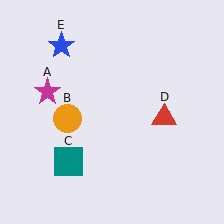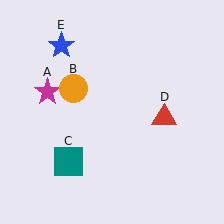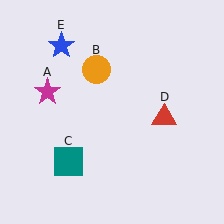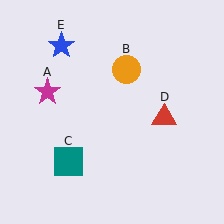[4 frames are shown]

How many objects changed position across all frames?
1 object changed position: orange circle (object B).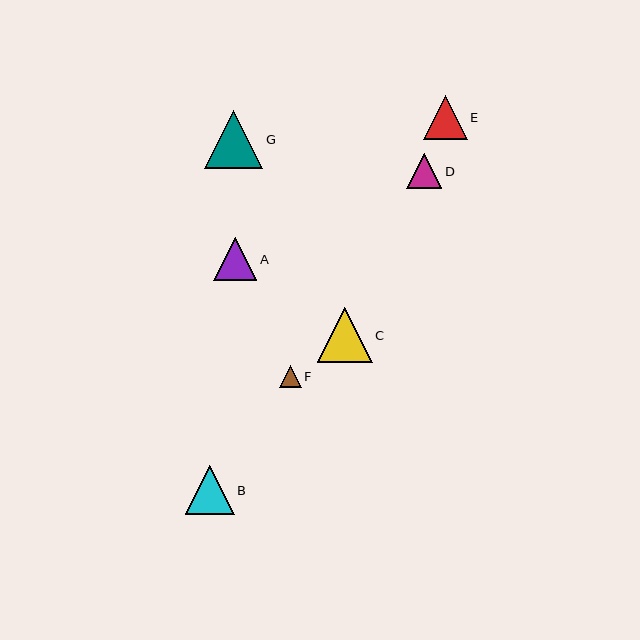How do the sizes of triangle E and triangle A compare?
Triangle E and triangle A are approximately the same size.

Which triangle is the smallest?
Triangle F is the smallest with a size of approximately 22 pixels.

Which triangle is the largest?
Triangle G is the largest with a size of approximately 58 pixels.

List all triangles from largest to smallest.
From largest to smallest: G, C, B, E, A, D, F.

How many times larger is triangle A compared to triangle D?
Triangle A is approximately 1.2 times the size of triangle D.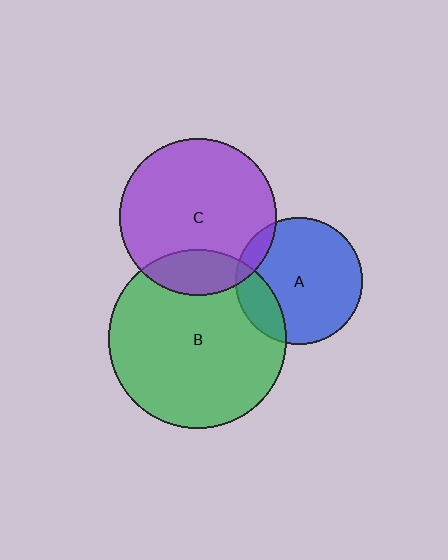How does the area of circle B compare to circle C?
Approximately 1.3 times.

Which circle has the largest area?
Circle B (green).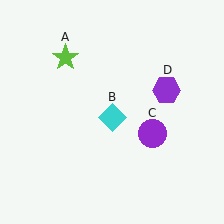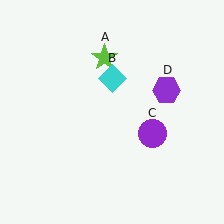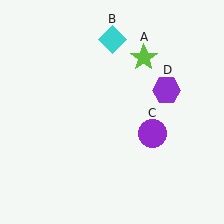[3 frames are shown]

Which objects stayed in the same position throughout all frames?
Purple circle (object C) and purple hexagon (object D) remained stationary.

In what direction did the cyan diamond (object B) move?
The cyan diamond (object B) moved up.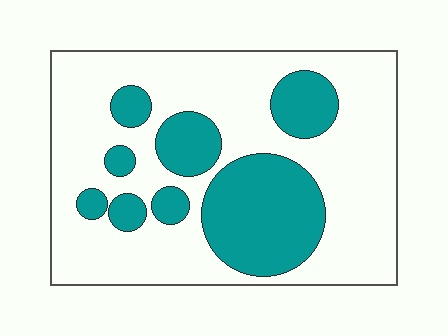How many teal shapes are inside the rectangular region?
8.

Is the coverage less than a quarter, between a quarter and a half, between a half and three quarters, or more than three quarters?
Between a quarter and a half.